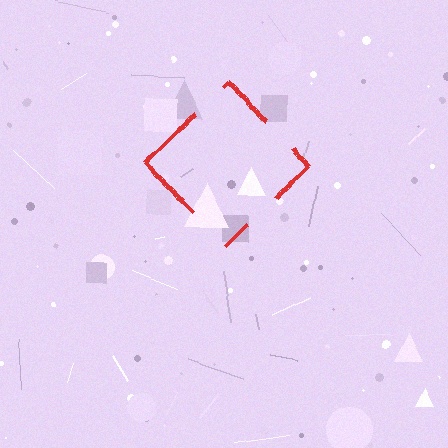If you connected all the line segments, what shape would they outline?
They would outline a diamond.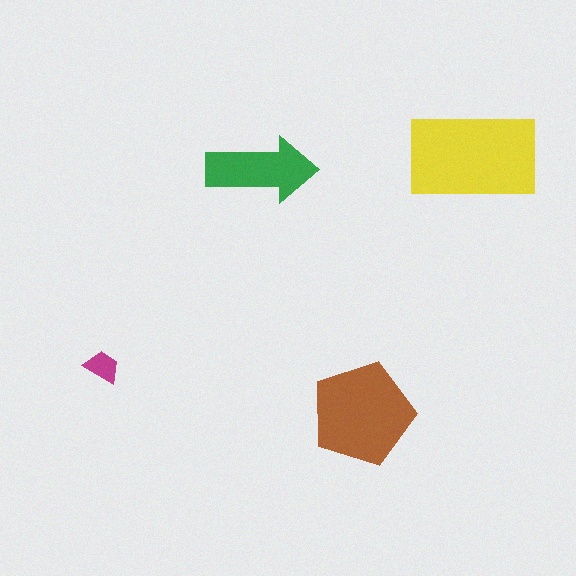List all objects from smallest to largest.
The magenta trapezoid, the green arrow, the brown pentagon, the yellow rectangle.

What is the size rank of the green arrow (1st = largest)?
3rd.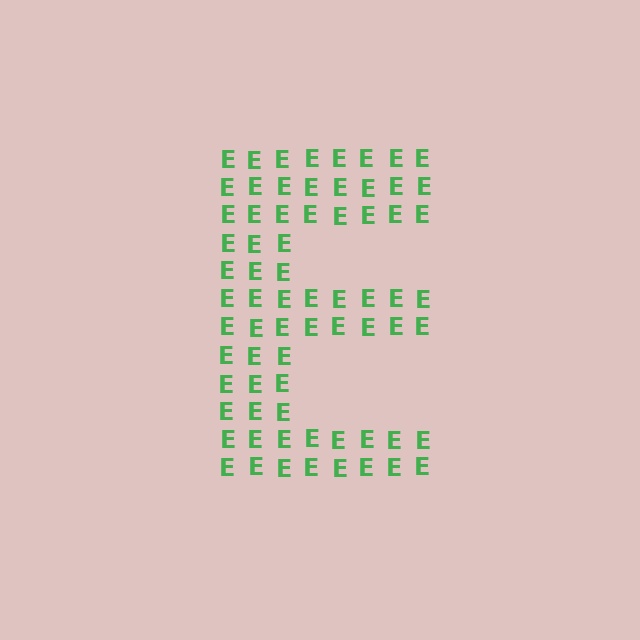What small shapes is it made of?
It is made of small letter E's.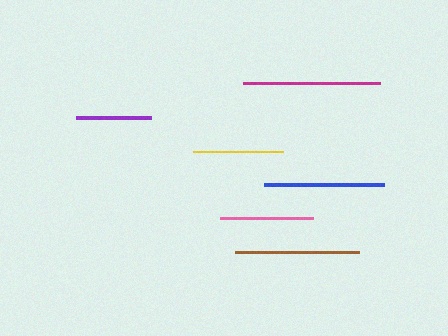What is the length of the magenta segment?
The magenta segment is approximately 137 pixels long.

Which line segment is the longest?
The magenta line is the longest at approximately 137 pixels.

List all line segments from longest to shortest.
From longest to shortest: magenta, brown, blue, pink, yellow, purple.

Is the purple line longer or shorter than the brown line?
The brown line is longer than the purple line.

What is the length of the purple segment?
The purple segment is approximately 75 pixels long.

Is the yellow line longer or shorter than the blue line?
The blue line is longer than the yellow line.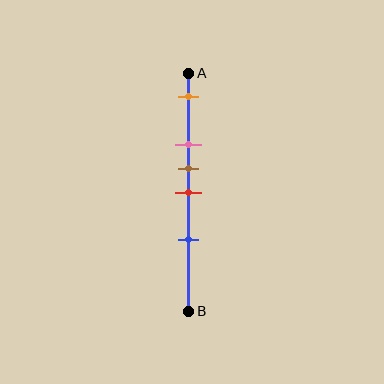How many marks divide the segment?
There are 5 marks dividing the segment.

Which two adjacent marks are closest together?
The brown and red marks are the closest adjacent pair.